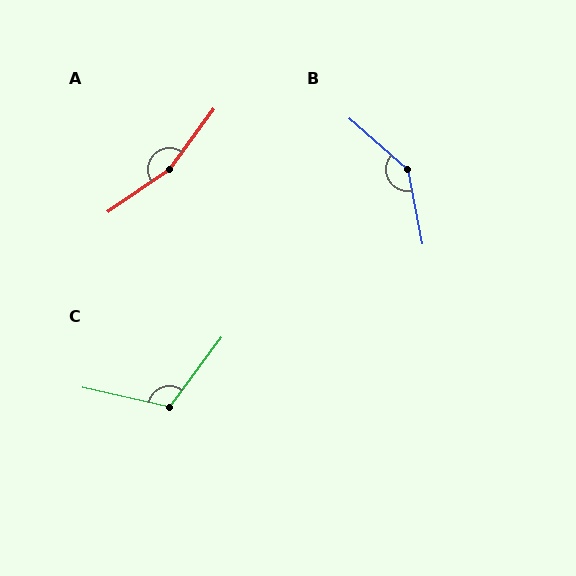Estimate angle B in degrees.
Approximately 143 degrees.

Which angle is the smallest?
C, at approximately 114 degrees.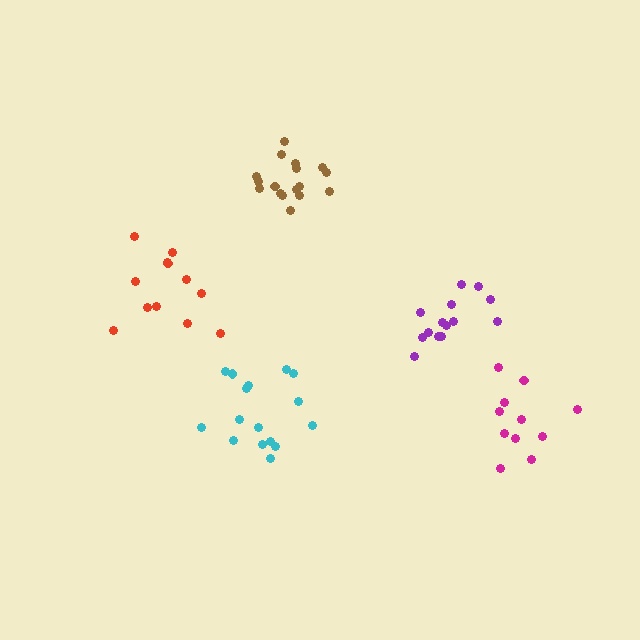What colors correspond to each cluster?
The clusters are colored: magenta, brown, cyan, red, purple.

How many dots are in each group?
Group 1: 11 dots, Group 2: 17 dots, Group 3: 16 dots, Group 4: 12 dots, Group 5: 14 dots (70 total).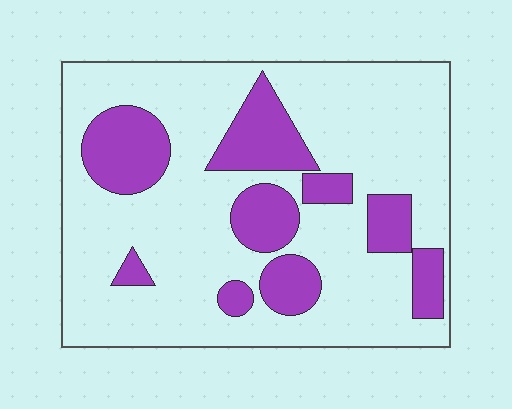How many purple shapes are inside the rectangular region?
9.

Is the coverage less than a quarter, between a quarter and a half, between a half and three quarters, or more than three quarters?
Less than a quarter.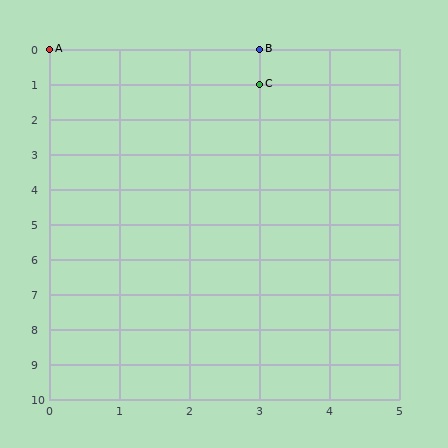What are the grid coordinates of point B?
Point B is at grid coordinates (3, 0).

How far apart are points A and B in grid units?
Points A and B are 3 columns apart.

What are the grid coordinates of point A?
Point A is at grid coordinates (0, 0).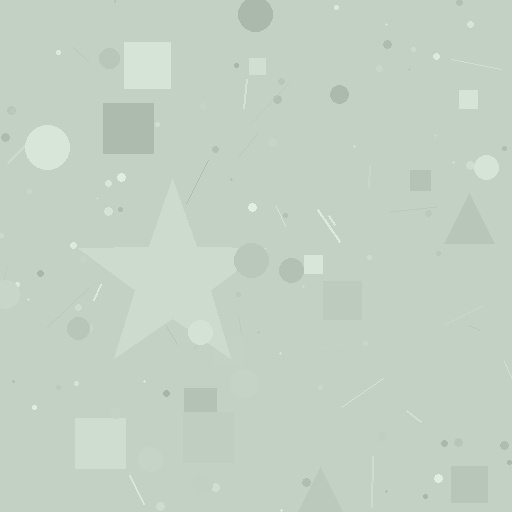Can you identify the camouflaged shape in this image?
The camouflaged shape is a star.